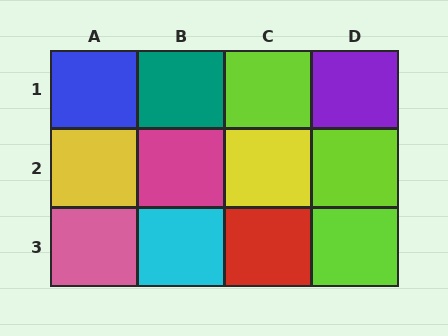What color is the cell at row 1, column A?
Blue.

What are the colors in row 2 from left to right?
Yellow, magenta, yellow, lime.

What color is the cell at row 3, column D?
Lime.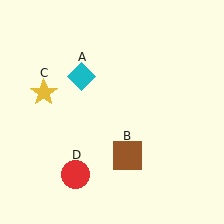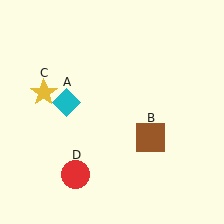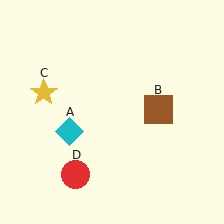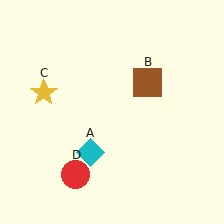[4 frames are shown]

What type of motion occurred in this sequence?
The cyan diamond (object A), brown square (object B) rotated counterclockwise around the center of the scene.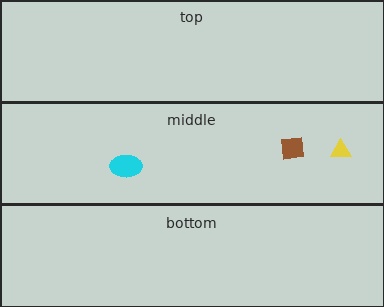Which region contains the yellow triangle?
The middle region.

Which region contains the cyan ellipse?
The middle region.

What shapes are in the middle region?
The cyan ellipse, the brown square, the yellow triangle.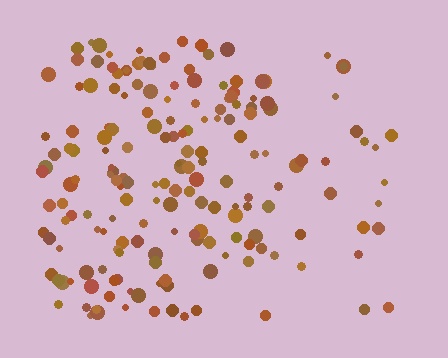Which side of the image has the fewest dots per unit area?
The right.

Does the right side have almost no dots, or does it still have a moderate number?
Still a moderate number, just noticeably fewer than the left.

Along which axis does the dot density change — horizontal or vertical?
Horizontal.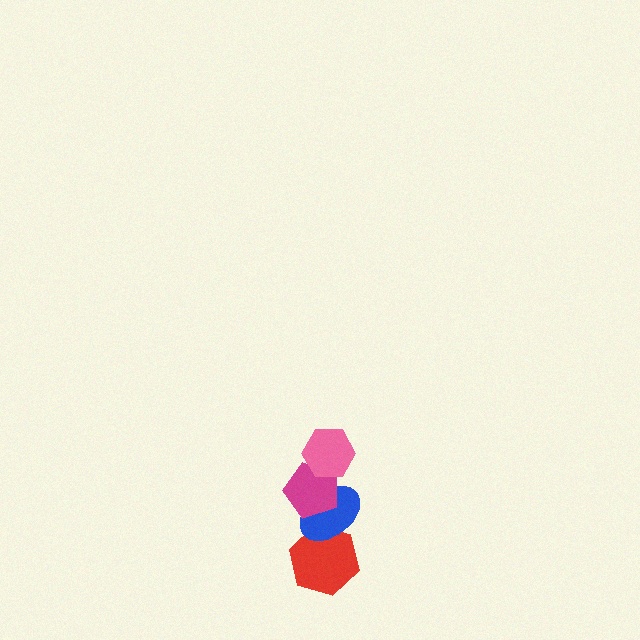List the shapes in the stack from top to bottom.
From top to bottom: the pink hexagon, the magenta pentagon, the blue ellipse, the red hexagon.